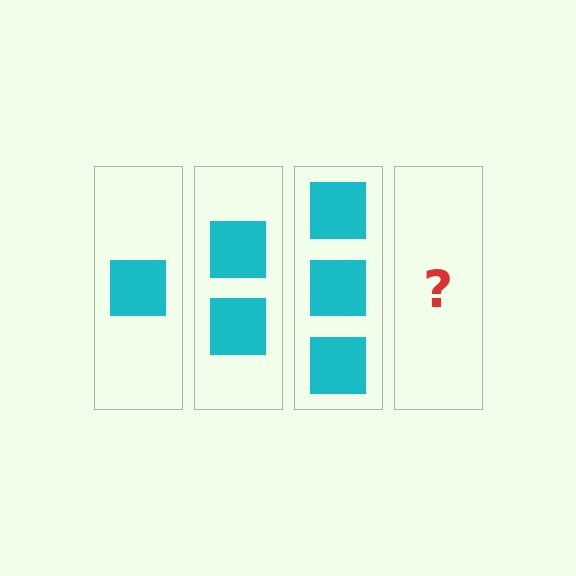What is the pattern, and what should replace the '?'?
The pattern is that each step adds one more square. The '?' should be 4 squares.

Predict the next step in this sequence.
The next step is 4 squares.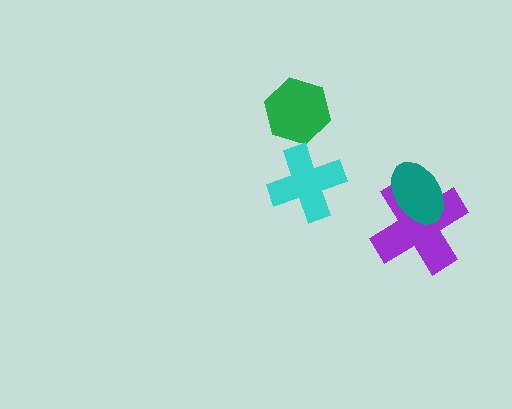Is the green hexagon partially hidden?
No, no other shape covers it.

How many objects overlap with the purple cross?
1 object overlaps with the purple cross.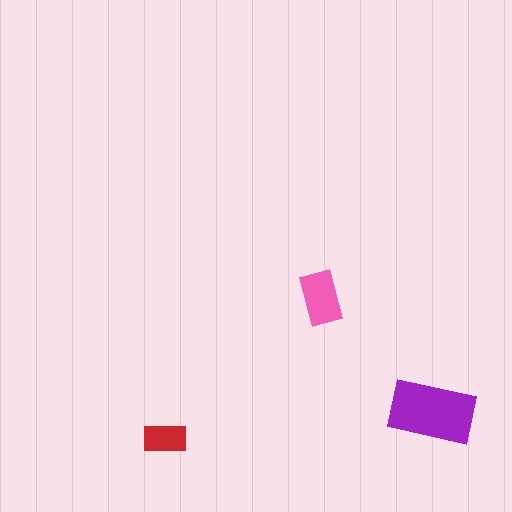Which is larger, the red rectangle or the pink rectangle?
The pink one.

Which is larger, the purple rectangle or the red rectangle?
The purple one.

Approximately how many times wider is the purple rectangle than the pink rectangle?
About 1.5 times wider.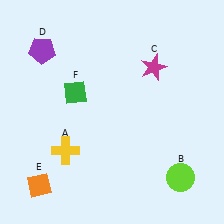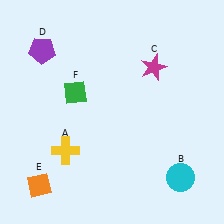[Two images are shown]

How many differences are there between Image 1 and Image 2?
There is 1 difference between the two images.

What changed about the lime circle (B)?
In Image 1, B is lime. In Image 2, it changed to cyan.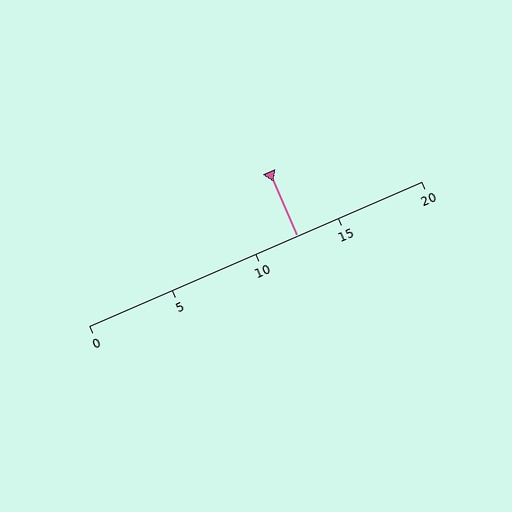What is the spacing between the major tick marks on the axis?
The major ticks are spaced 5 apart.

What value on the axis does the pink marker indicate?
The marker indicates approximately 12.5.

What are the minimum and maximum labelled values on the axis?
The axis runs from 0 to 20.